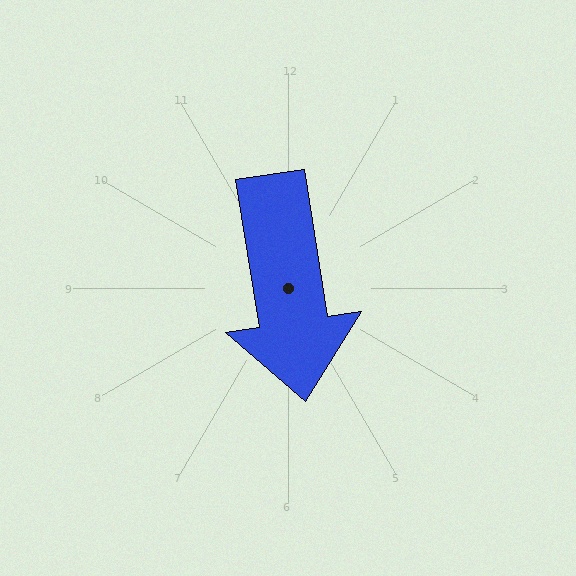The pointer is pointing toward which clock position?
Roughly 6 o'clock.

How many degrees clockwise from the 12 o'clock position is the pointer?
Approximately 171 degrees.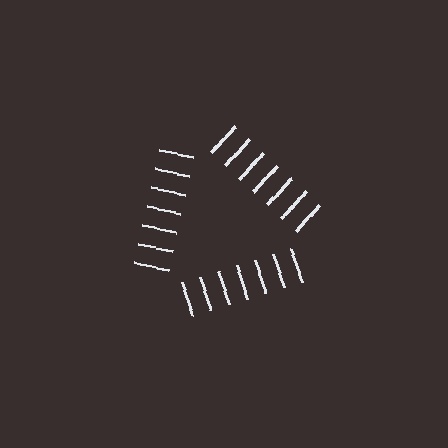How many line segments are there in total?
21 — 7 along each of the 3 edges.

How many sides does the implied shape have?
3 sides — the line-ends trace a triangle.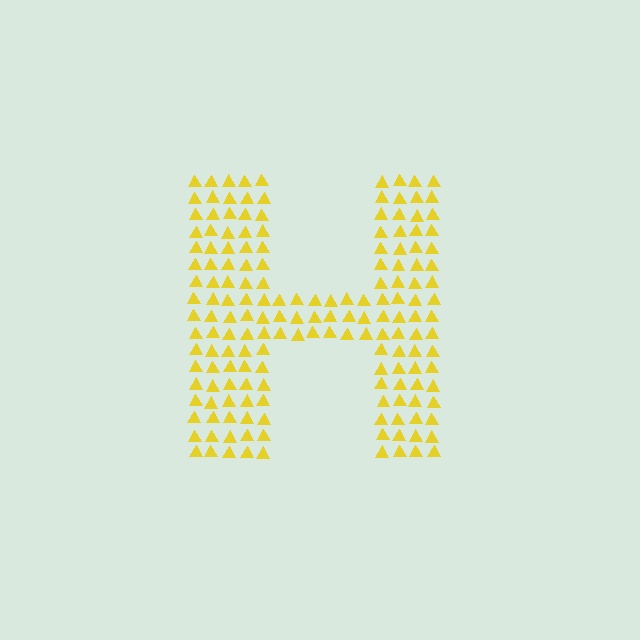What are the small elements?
The small elements are triangles.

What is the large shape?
The large shape is the letter H.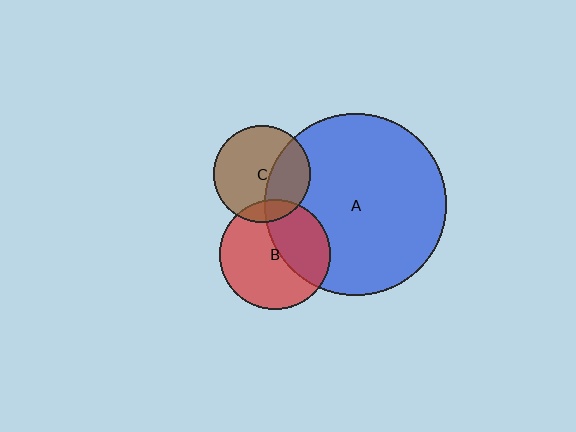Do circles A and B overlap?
Yes.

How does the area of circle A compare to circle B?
Approximately 2.7 times.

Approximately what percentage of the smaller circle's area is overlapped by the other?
Approximately 40%.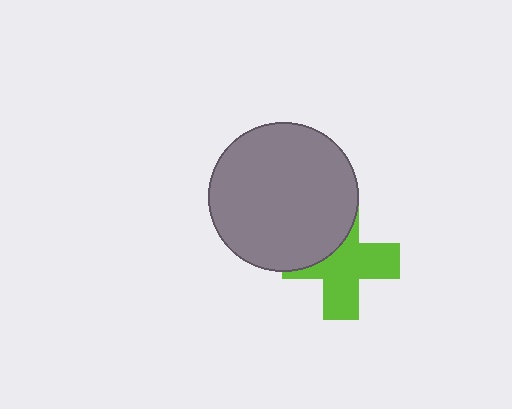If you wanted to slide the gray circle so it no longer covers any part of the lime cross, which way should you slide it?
Slide it toward the upper-left — that is the most direct way to separate the two shapes.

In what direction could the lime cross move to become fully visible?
The lime cross could move toward the lower-right. That would shift it out from behind the gray circle entirely.